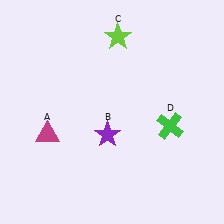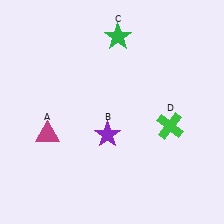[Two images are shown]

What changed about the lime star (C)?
In Image 1, C is lime. In Image 2, it changed to green.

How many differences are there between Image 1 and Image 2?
There is 1 difference between the two images.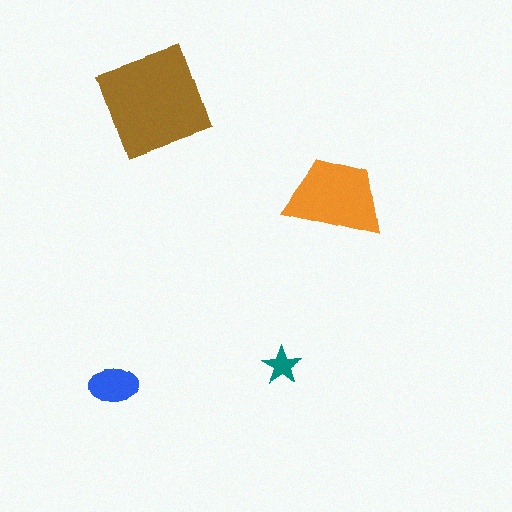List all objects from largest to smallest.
The brown square, the orange trapezoid, the blue ellipse, the teal star.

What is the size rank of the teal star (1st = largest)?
4th.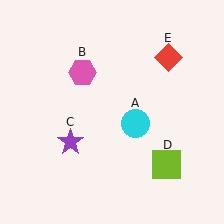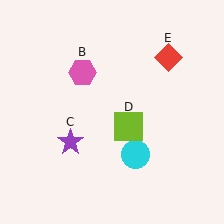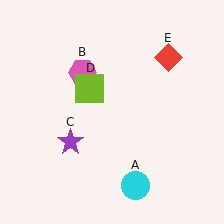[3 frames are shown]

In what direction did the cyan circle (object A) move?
The cyan circle (object A) moved down.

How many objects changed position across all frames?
2 objects changed position: cyan circle (object A), lime square (object D).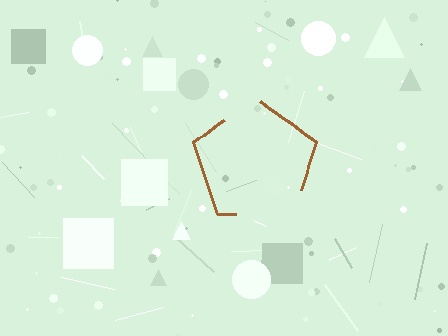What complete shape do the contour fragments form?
The contour fragments form a pentagon.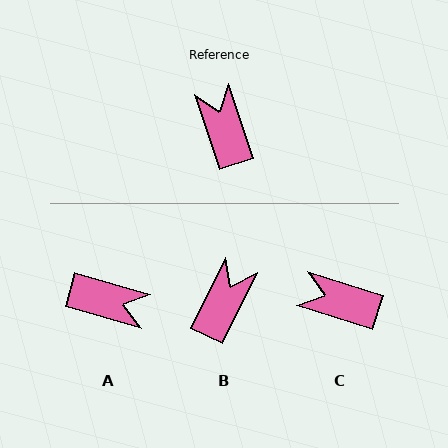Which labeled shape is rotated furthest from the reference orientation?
A, about 124 degrees away.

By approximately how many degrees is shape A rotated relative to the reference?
Approximately 124 degrees clockwise.